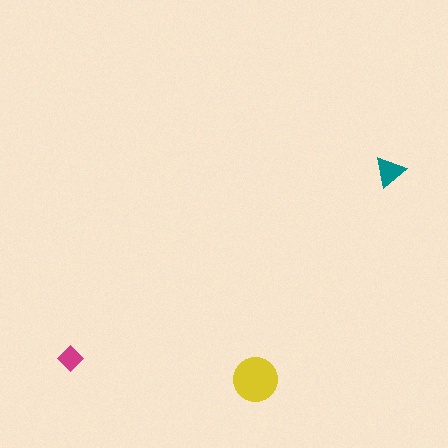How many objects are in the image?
There are 3 objects in the image.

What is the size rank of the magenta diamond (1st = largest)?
3rd.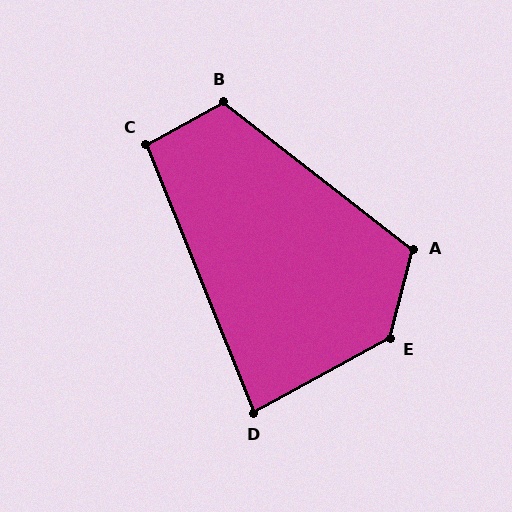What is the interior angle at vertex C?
Approximately 96 degrees (obtuse).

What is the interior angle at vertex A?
Approximately 113 degrees (obtuse).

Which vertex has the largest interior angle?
E, at approximately 133 degrees.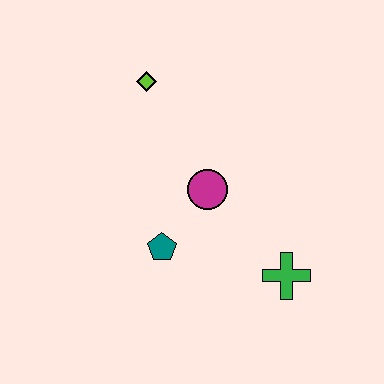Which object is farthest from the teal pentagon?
The lime diamond is farthest from the teal pentagon.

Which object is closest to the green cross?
The magenta circle is closest to the green cross.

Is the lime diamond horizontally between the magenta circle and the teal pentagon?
No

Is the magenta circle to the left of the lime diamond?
No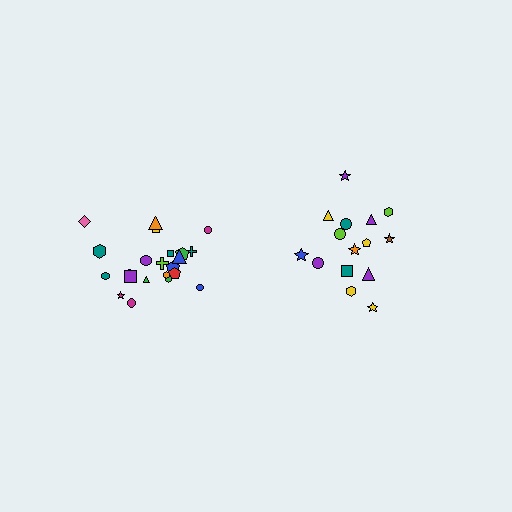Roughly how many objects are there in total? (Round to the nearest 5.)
Roughly 35 objects in total.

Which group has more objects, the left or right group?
The left group.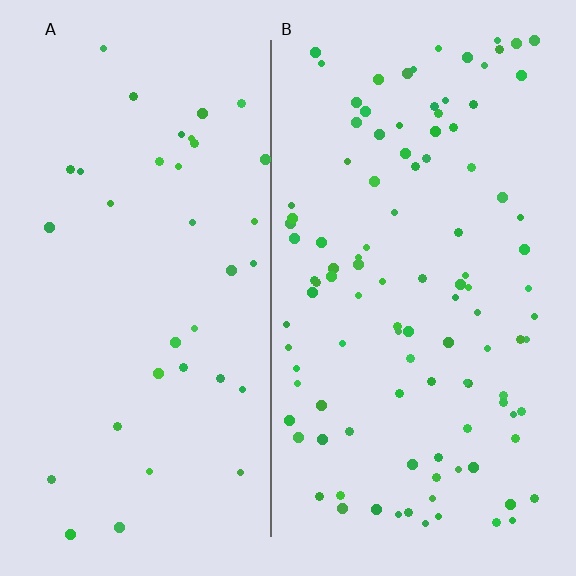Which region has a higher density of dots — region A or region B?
B (the right).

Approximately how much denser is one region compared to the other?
Approximately 3.0× — region B over region A.